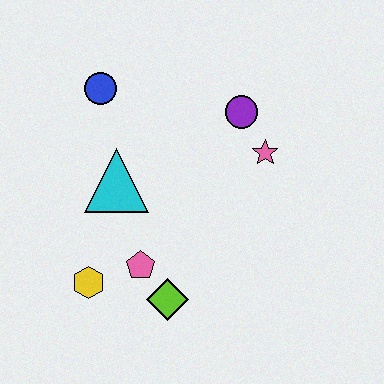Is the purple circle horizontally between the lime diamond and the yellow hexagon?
No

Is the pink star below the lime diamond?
No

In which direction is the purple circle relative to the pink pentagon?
The purple circle is above the pink pentagon.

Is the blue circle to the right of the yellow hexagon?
Yes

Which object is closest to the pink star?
The purple circle is closest to the pink star.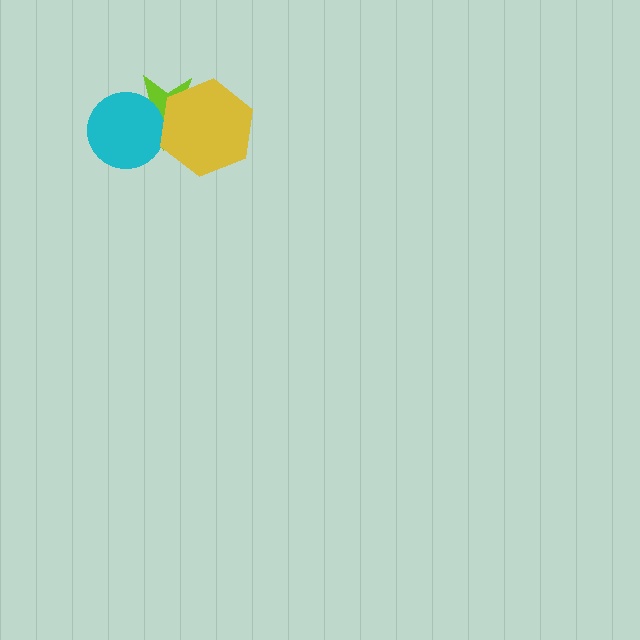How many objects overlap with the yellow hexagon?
1 object overlaps with the yellow hexagon.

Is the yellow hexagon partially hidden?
No, no other shape covers it.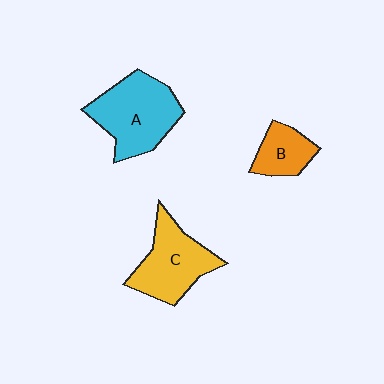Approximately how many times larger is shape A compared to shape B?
Approximately 2.1 times.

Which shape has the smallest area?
Shape B (orange).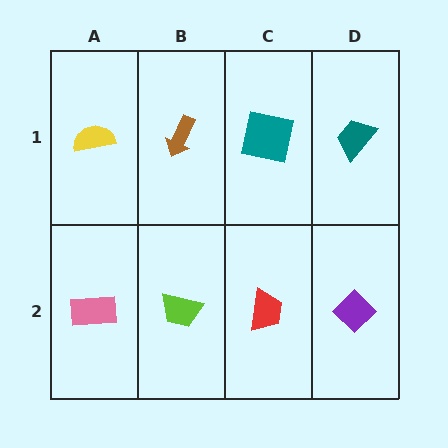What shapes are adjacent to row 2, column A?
A yellow semicircle (row 1, column A), a lime trapezoid (row 2, column B).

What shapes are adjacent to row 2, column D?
A teal trapezoid (row 1, column D), a red trapezoid (row 2, column C).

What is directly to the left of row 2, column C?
A lime trapezoid.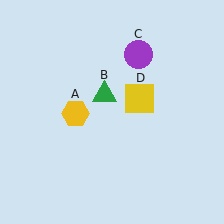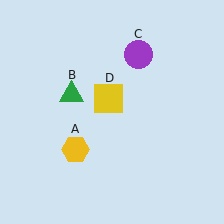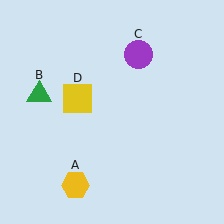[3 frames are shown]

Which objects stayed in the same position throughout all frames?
Purple circle (object C) remained stationary.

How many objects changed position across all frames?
3 objects changed position: yellow hexagon (object A), green triangle (object B), yellow square (object D).